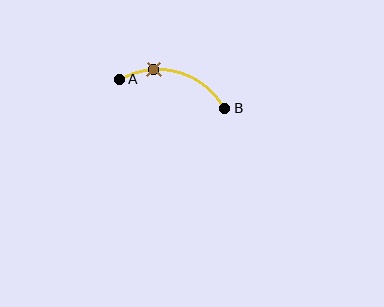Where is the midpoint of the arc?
The arc midpoint is the point on the curve farthest from the straight line joining A and B. It sits above that line.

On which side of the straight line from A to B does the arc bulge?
The arc bulges above the straight line connecting A and B.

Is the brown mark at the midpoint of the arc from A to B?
No. The brown mark lies on the arc but is closer to endpoint A. The arc midpoint would be at the point on the curve equidistant along the arc from both A and B.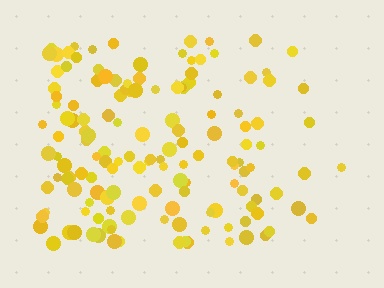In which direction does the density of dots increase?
From right to left, with the left side densest.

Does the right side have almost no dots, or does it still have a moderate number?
Still a moderate number, just noticeably fewer than the left.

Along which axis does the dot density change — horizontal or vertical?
Horizontal.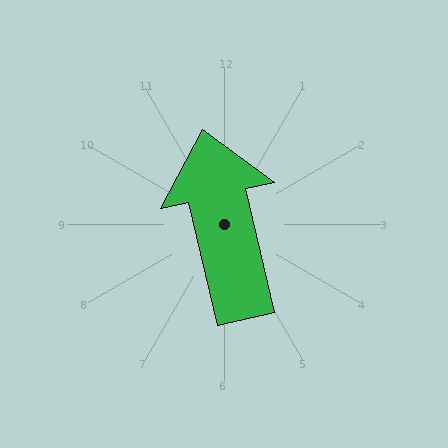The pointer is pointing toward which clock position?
Roughly 12 o'clock.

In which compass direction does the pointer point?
North.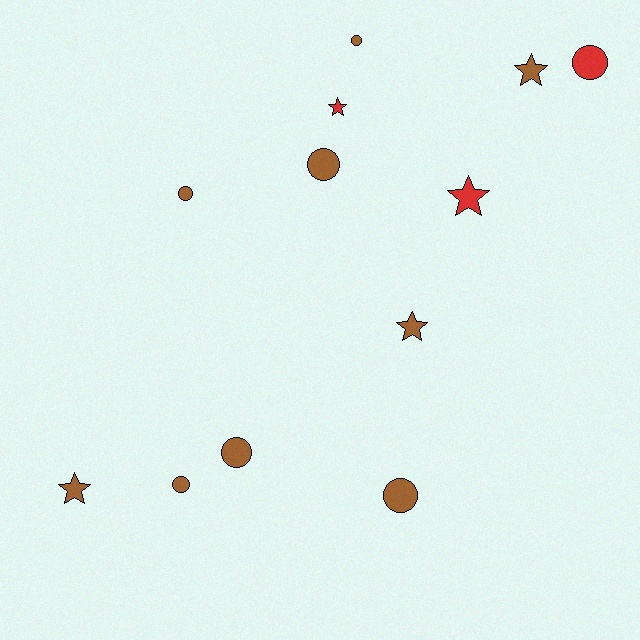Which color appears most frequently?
Brown, with 9 objects.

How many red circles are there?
There is 1 red circle.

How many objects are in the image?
There are 12 objects.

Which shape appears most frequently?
Circle, with 7 objects.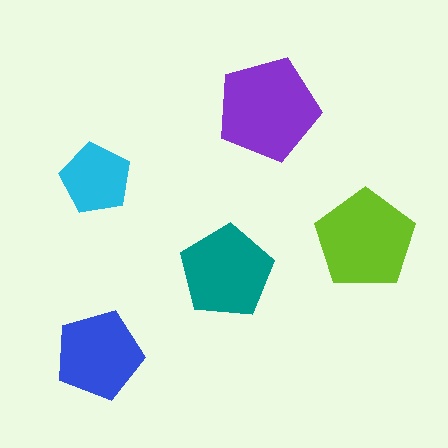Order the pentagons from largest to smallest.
the purple one, the lime one, the teal one, the blue one, the cyan one.